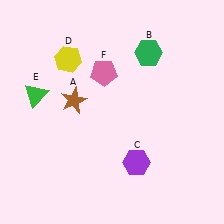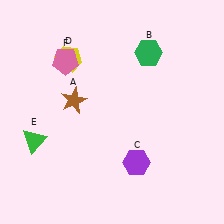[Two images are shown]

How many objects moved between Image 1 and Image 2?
2 objects moved between the two images.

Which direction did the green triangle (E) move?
The green triangle (E) moved down.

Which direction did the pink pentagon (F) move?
The pink pentagon (F) moved left.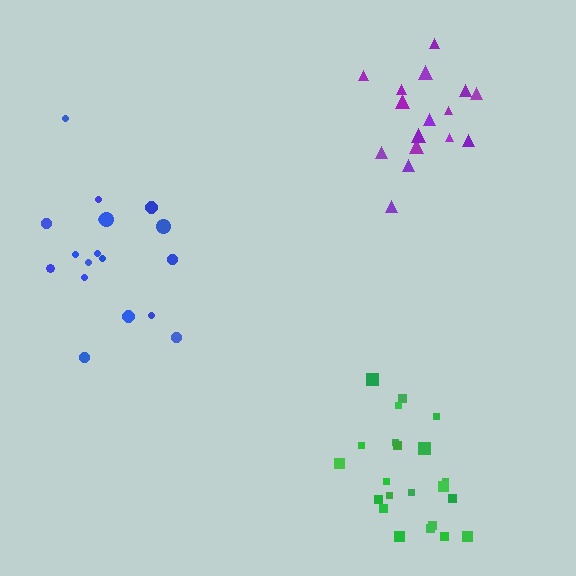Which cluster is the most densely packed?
Green.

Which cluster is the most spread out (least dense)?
Purple.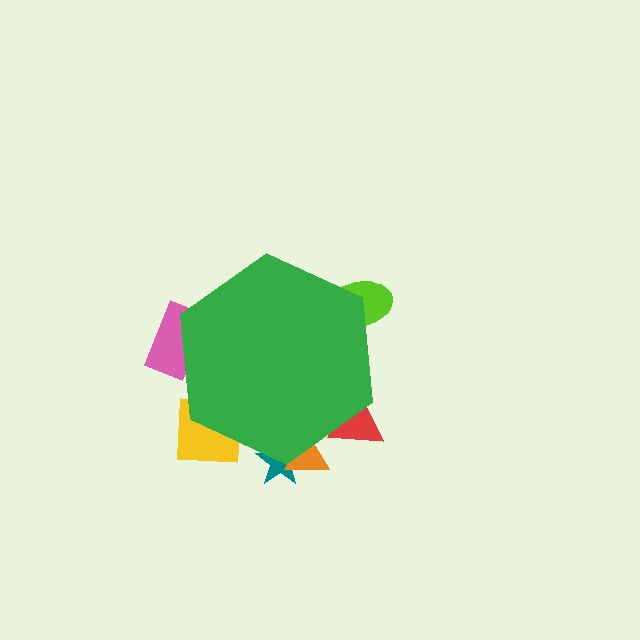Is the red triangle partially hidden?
Yes, the red triangle is partially hidden behind the green hexagon.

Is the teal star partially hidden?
Yes, the teal star is partially hidden behind the green hexagon.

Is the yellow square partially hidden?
Yes, the yellow square is partially hidden behind the green hexagon.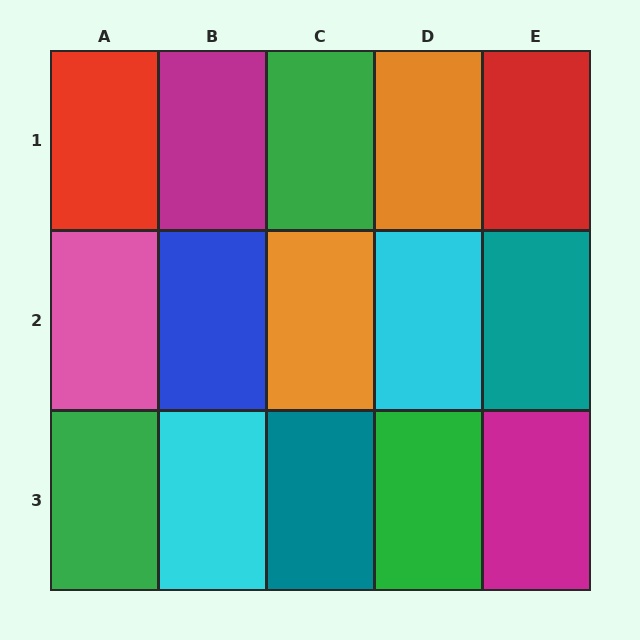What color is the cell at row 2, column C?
Orange.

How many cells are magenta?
2 cells are magenta.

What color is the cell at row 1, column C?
Green.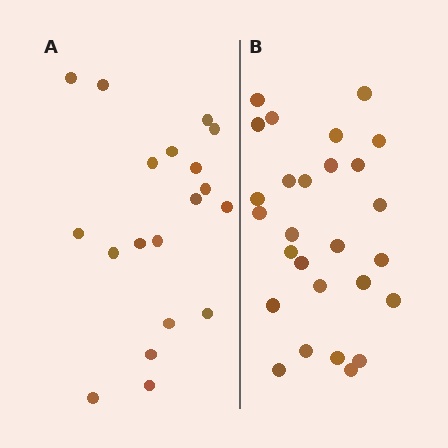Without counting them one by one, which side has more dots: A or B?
Region B (the right region) has more dots.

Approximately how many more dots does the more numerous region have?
Region B has roughly 8 or so more dots than region A.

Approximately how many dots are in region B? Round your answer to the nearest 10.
About 30 dots. (The exact count is 27, which rounds to 30.)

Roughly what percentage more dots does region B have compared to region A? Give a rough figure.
About 40% more.